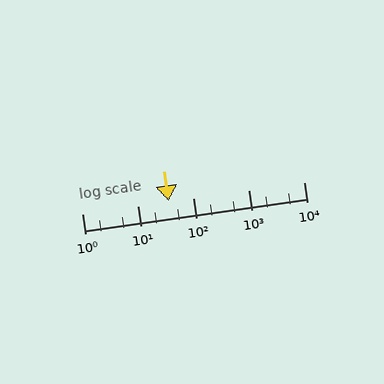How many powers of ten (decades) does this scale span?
The scale spans 4 decades, from 1 to 10000.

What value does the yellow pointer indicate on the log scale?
The pointer indicates approximately 36.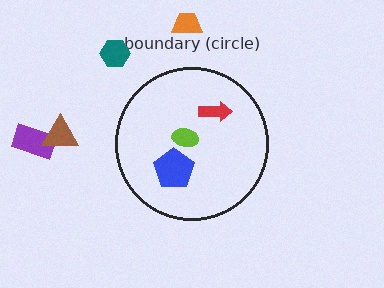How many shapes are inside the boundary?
3 inside, 4 outside.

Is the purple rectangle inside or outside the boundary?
Outside.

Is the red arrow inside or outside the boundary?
Inside.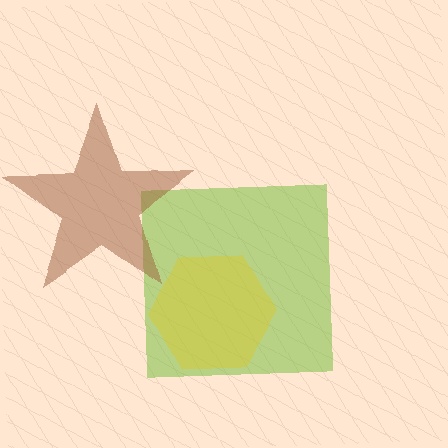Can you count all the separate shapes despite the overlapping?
Yes, there are 3 separate shapes.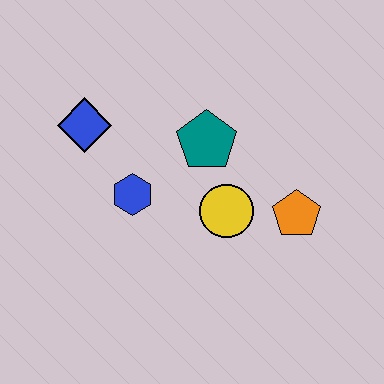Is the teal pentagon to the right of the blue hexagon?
Yes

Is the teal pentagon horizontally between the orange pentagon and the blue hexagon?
Yes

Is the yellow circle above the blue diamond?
No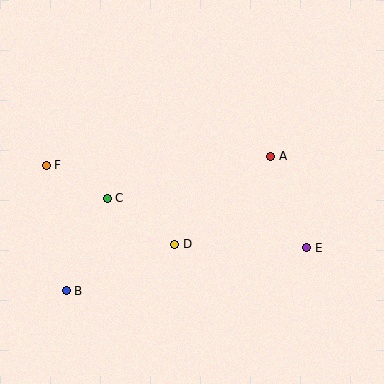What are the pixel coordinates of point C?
Point C is at (107, 198).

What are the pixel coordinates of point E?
Point E is at (307, 248).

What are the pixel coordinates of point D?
Point D is at (175, 244).